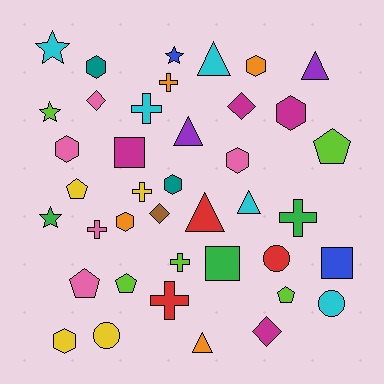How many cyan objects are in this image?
There are 5 cyan objects.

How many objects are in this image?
There are 40 objects.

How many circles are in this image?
There are 3 circles.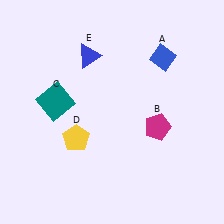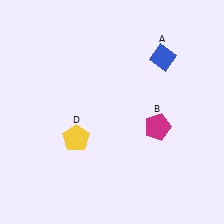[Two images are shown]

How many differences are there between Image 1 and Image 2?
There are 2 differences between the two images.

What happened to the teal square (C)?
The teal square (C) was removed in Image 2. It was in the top-left area of Image 1.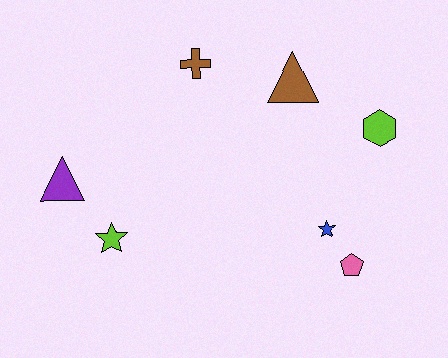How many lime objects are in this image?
There are 2 lime objects.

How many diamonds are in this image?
There are no diamonds.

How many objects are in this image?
There are 7 objects.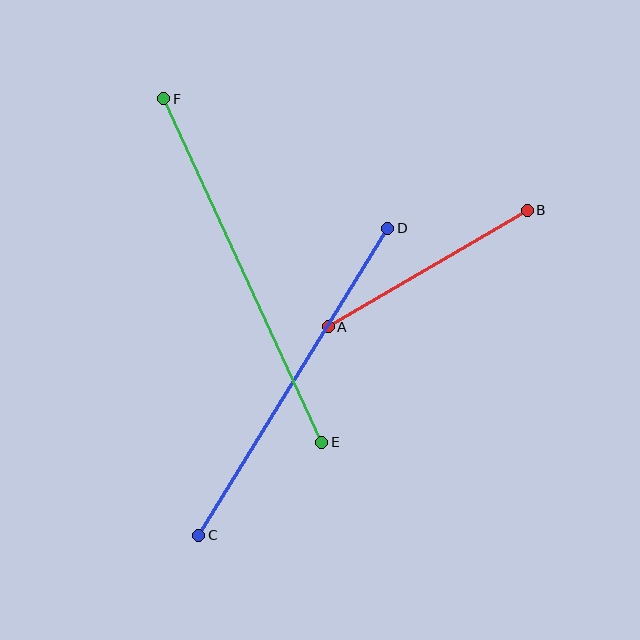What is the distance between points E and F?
The distance is approximately 378 pixels.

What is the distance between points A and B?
The distance is approximately 230 pixels.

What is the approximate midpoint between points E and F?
The midpoint is at approximately (243, 271) pixels.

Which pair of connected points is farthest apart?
Points E and F are farthest apart.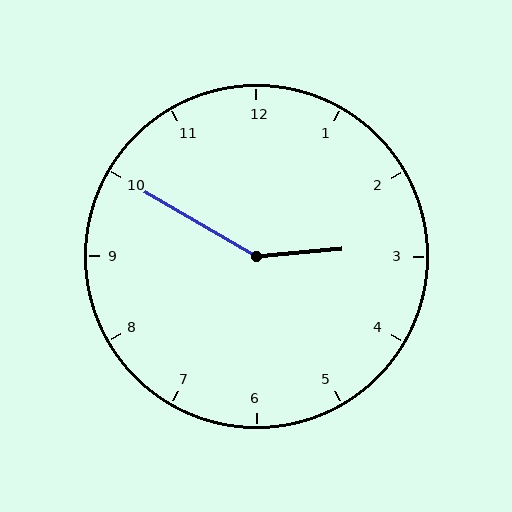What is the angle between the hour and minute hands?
Approximately 145 degrees.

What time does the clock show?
2:50.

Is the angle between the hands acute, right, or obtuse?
It is obtuse.